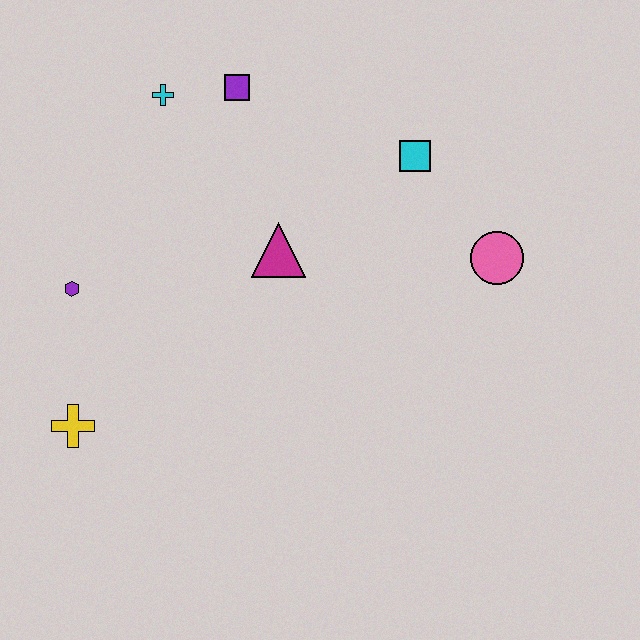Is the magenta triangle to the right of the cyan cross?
Yes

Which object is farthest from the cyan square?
The yellow cross is farthest from the cyan square.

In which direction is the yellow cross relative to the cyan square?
The yellow cross is to the left of the cyan square.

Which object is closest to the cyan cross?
The purple square is closest to the cyan cross.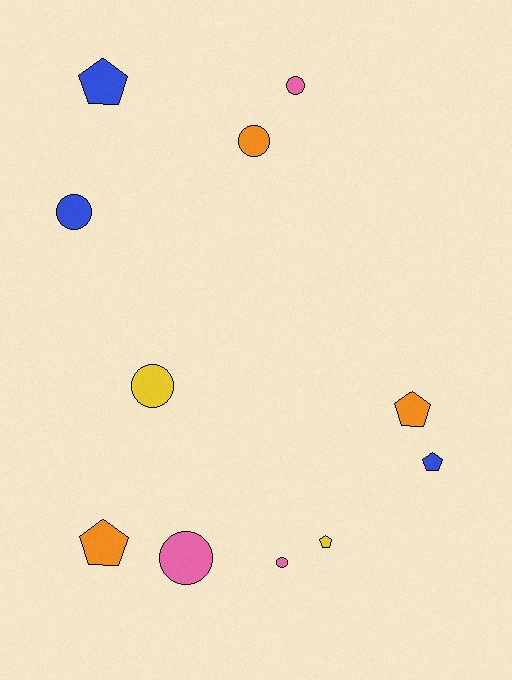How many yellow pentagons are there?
There is 1 yellow pentagon.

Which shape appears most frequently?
Circle, with 6 objects.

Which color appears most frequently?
Pink, with 3 objects.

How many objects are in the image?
There are 11 objects.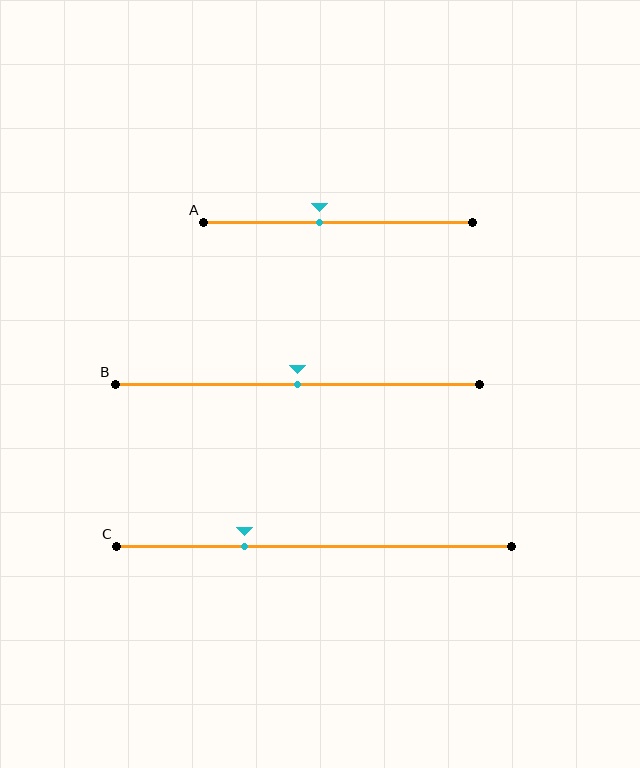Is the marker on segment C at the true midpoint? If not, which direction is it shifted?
No, the marker on segment C is shifted to the left by about 18% of the segment length.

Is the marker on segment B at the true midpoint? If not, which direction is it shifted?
Yes, the marker on segment B is at the true midpoint.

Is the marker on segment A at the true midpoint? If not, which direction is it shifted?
No, the marker on segment A is shifted to the left by about 7% of the segment length.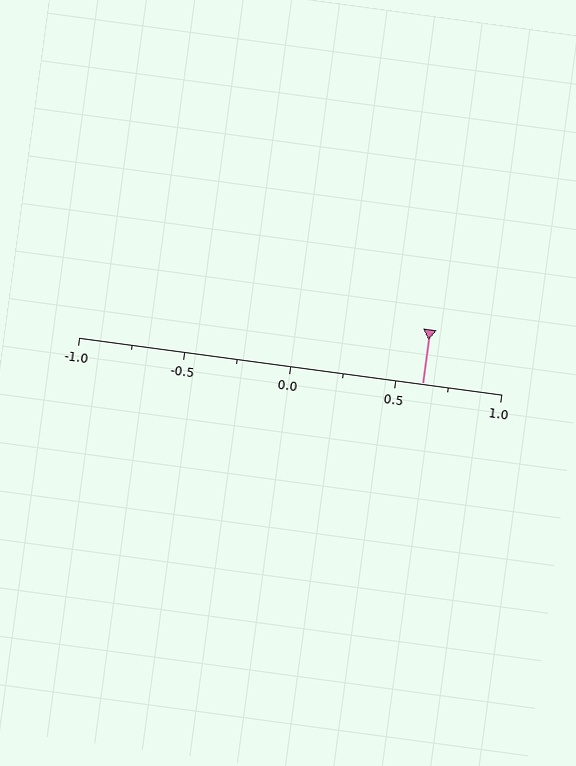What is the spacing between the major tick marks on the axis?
The major ticks are spaced 0.5 apart.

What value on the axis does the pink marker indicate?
The marker indicates approximately 0.62.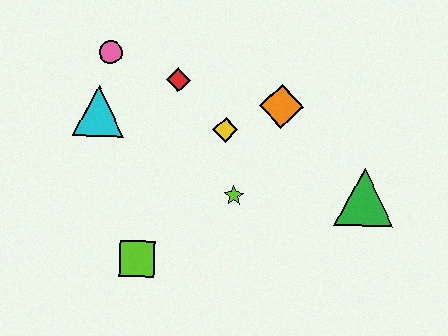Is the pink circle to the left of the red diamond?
Yes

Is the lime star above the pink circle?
No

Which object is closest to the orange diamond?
The yellow diamond is closest to the orange diamond.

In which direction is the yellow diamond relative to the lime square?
The yellow diamond is above the lime square.